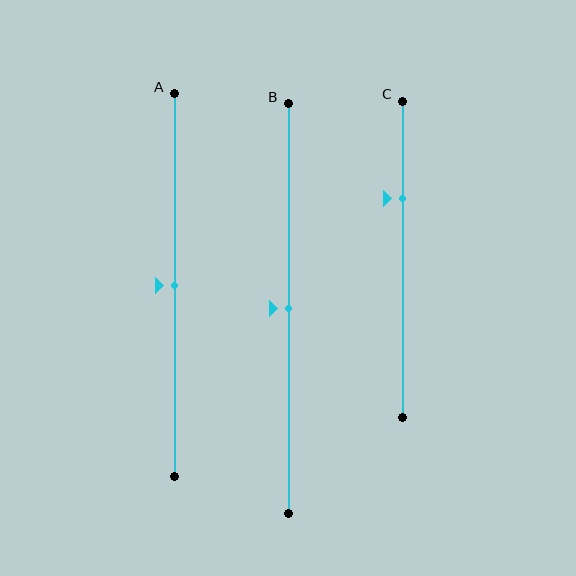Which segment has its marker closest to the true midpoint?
Segment A has its marker closest to the true midpoint.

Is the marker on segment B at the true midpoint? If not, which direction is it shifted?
Yes, the marker on segment B is at the true midpoint.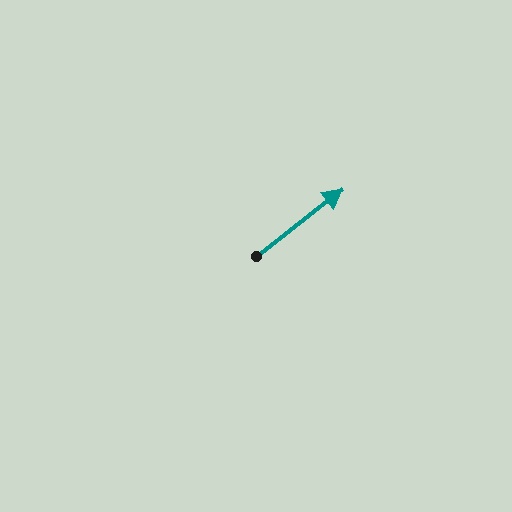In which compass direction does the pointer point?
Northeast.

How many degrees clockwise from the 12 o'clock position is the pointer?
Approximately 52 degrees.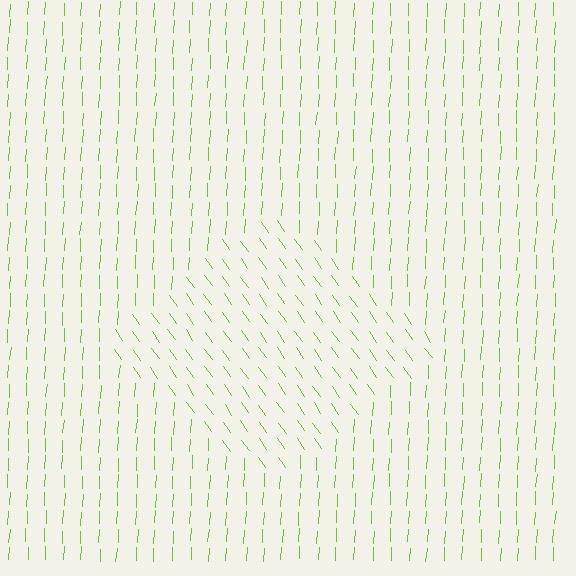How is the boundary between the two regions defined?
The boundary is defined purely by a change in line orientation (approximately 38 degrees difference). All lines are the same color and thickness.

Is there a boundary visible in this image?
Yes, there is a texture boundary formed by a change in line orientation.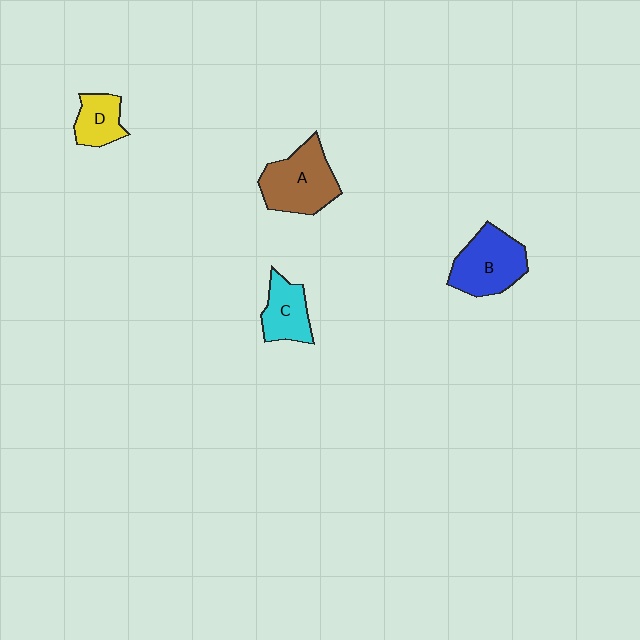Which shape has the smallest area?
Shape D (yellow).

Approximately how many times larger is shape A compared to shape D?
Approximately 1.9 times.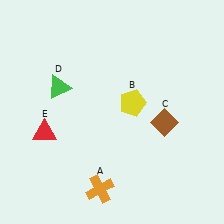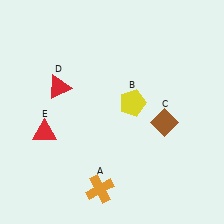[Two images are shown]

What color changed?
The triangle (D) changed from green in Image 1 to red in Image 2.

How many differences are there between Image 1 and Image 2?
There is 1 difference between the two images.